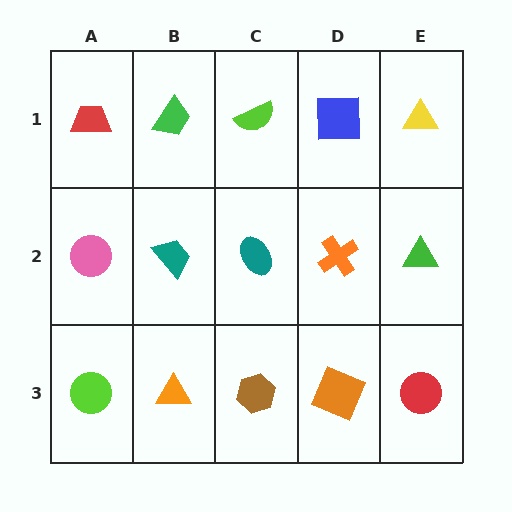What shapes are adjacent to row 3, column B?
A teal trapezoid (row 2, column B), a lime circle (row 3, column A), a brown hexagon (row 3, column C).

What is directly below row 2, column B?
An orange triangle.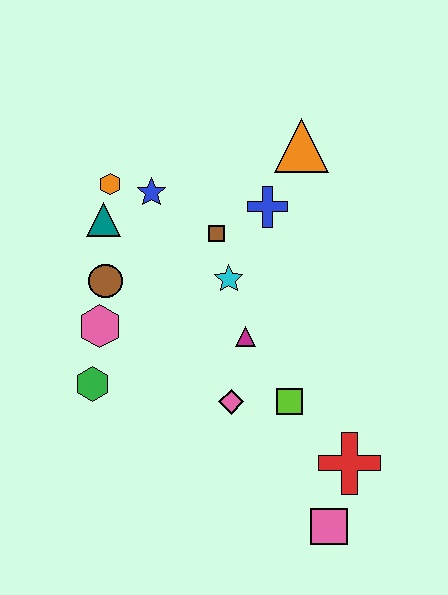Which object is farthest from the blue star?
The pink square is farthest from the blue star.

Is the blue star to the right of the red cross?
No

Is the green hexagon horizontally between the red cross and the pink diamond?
No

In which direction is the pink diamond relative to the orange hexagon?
The pink diamond is below the orange hexagon.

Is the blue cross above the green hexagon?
Yes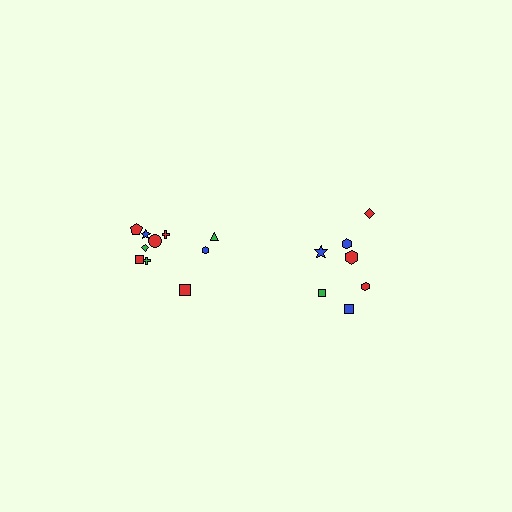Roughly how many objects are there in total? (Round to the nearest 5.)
Roughly 15 objects in total.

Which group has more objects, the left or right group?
The left group.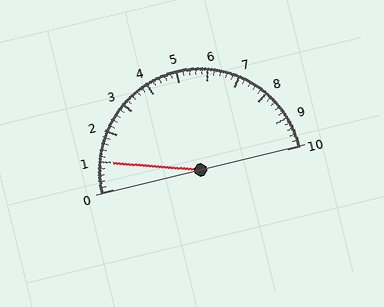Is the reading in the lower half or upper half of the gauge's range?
The reading is in the lower half of the range (0 to 10).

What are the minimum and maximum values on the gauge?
The gauge ranges from 0 to 10.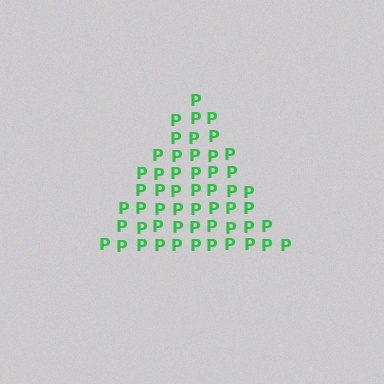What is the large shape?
The large shape is a triangle.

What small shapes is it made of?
It is made of small letter P's.